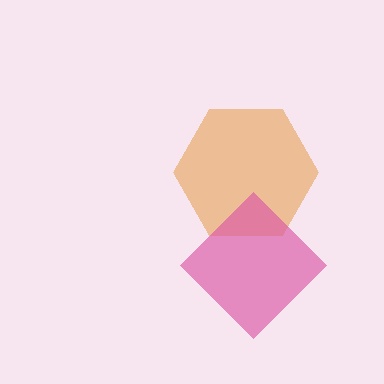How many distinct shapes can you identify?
There are 2 distinct shapes: an orange hexagon, a pink diamond.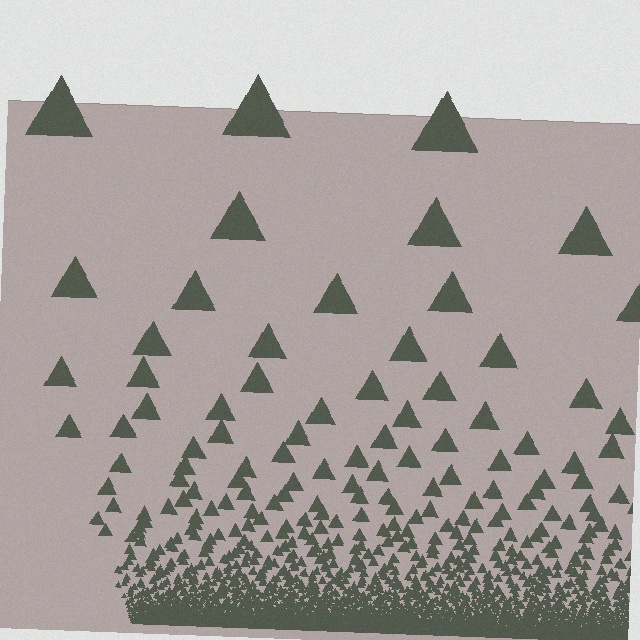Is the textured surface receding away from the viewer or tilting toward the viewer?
The surface appears to tilt toward the viewer. Texture elements get larger and sparser toward the top.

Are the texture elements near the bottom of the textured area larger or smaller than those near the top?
Smaller. The gradient is inverted — elements near the bottom are smaller and denser.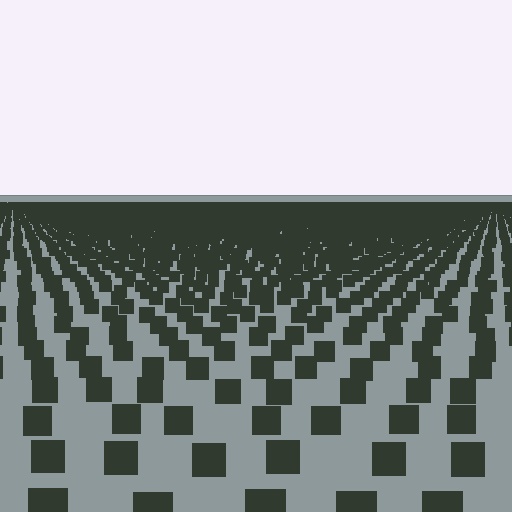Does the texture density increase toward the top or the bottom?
Density increases toward the top.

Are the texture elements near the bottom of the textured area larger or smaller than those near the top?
Larger. Near the bottom, elements are closer to the viewer and appear at a bigger on-screen size.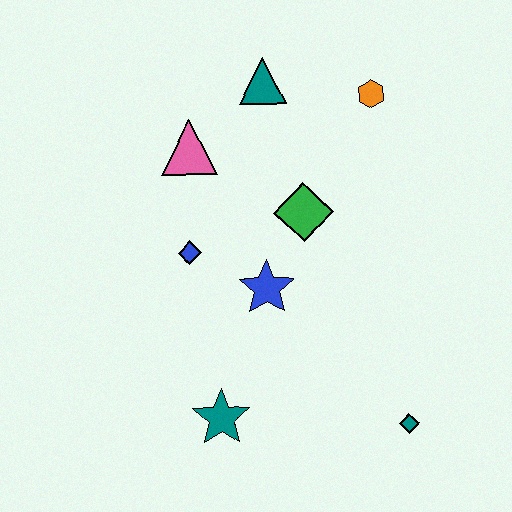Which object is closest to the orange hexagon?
The teal triangle is closest to the orange hexagon.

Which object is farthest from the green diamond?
The teal diamond is farthest from the green diamond.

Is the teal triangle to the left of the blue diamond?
No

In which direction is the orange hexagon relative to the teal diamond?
The orange hexagon is above the teal diamond.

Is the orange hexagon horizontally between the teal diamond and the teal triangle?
Yes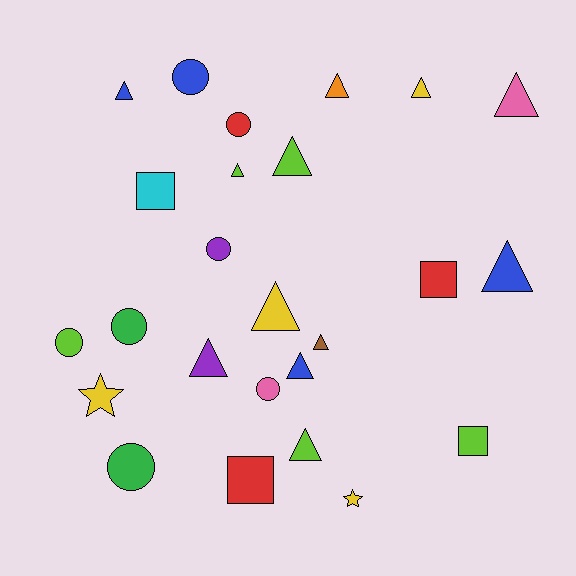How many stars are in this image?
There are 2 stars.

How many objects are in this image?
There are 25 objects.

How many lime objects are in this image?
There are 5 lime objects.